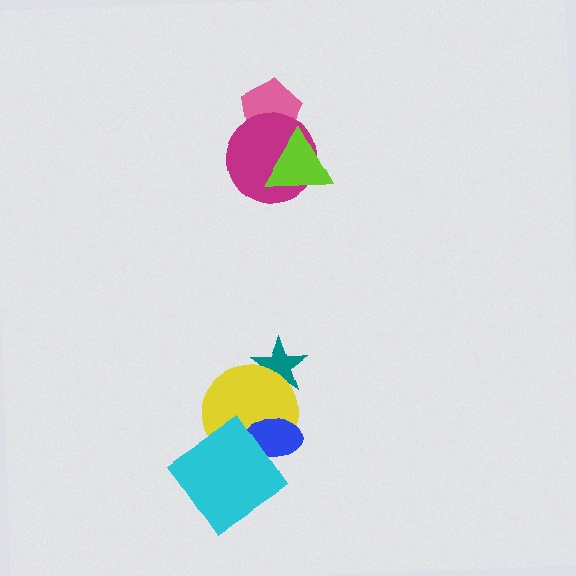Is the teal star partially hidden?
Yes, it is partially covered by another shape.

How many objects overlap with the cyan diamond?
2 objects overlap with the cyan diamond.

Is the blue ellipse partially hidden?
Yes, it is partially covered by another shape.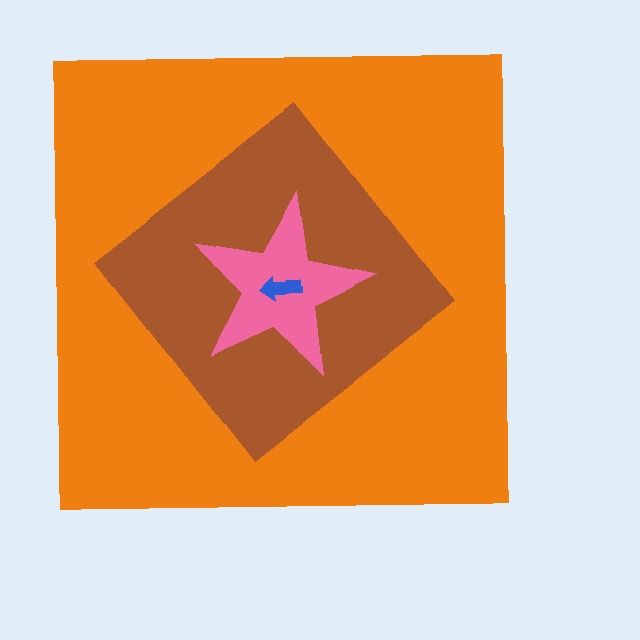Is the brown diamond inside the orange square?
Yes.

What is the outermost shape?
The orange square.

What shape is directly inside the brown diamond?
The pink star.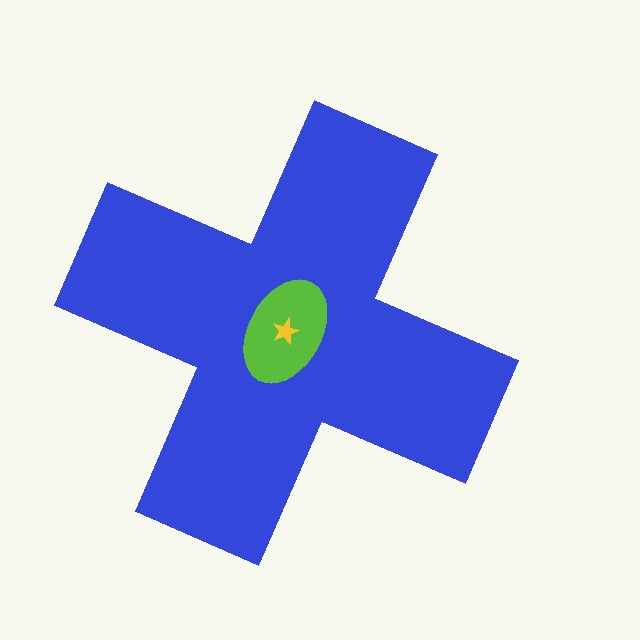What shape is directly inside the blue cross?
The lime ellipse.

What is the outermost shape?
The blue cross.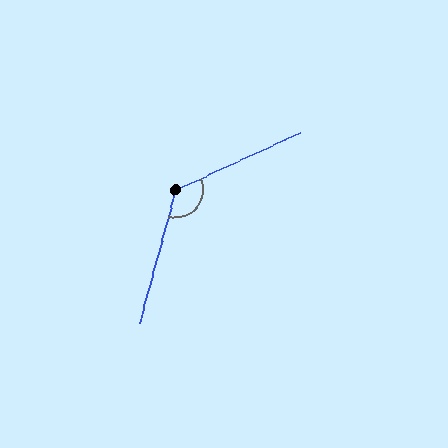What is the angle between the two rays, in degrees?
Approximately 130 degrees.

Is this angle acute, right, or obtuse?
It is obtuse.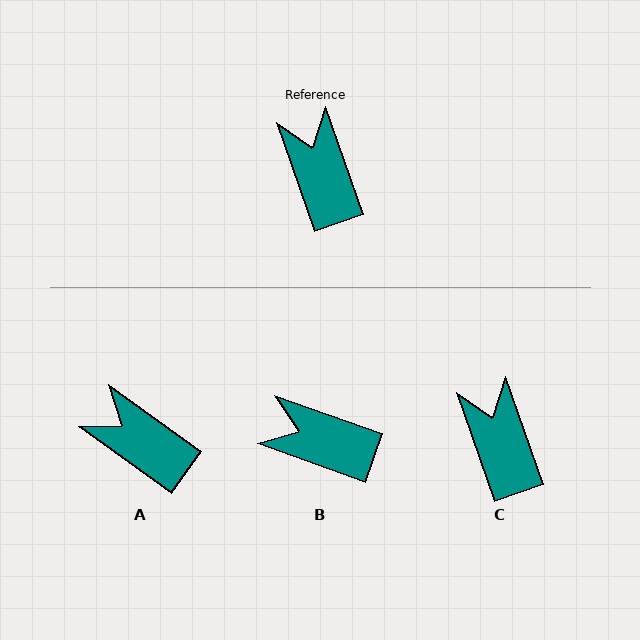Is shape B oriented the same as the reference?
No, it is off by about 51 degrees.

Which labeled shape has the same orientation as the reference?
C.